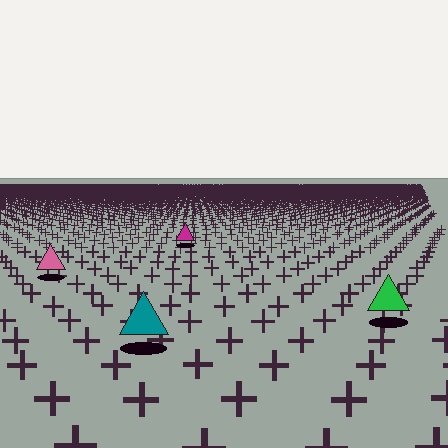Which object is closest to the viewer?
The teal triangle is closest. The texture marks near it are larger and more spread out.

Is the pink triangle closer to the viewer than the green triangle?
No. The green triangle is closer — you can tell from the texture gradient: the ground texture is coarser near it.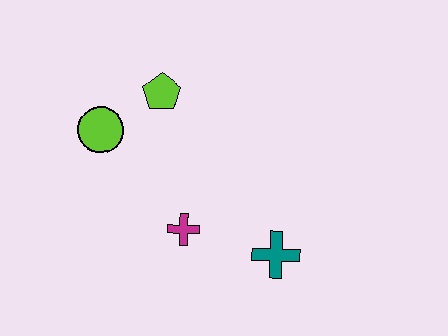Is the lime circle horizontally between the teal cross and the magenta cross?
No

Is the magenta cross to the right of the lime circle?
Yes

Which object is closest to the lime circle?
The lime pentagon is closest to the lime circle.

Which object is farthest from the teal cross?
The lime circle is farthest from the teal cross.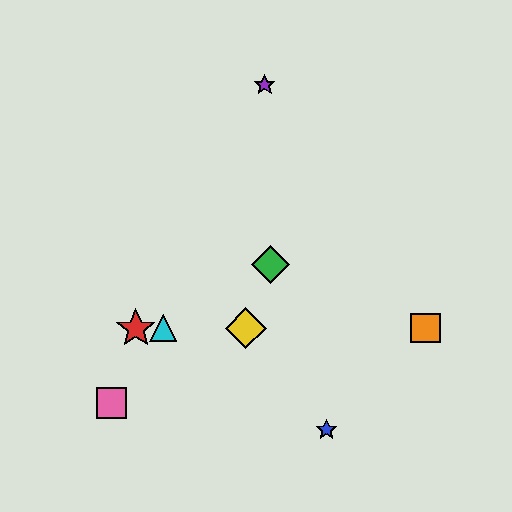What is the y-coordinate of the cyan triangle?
The cyan triangle is at y≈328.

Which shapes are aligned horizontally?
The red star, the yellow diamond, the orange square, the cyan triangle are aligned horizontally.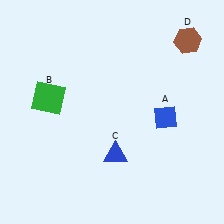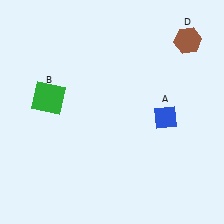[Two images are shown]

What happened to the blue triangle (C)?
The blue triangle (C) was removed in Image 2. It was in the bottom-right area of Image 1.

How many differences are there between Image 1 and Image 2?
There is 1 difference between the two images.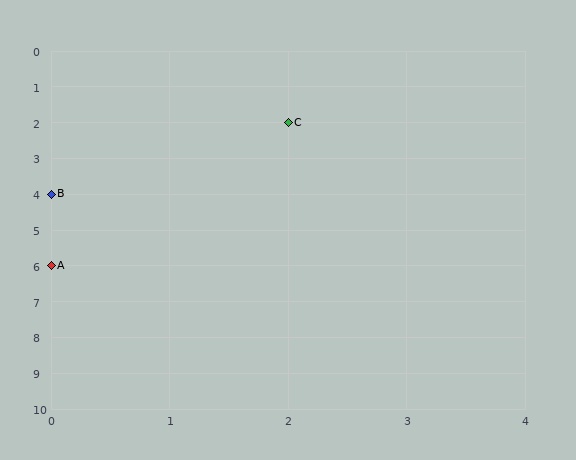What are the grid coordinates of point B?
Point B is at grid coordinates (0, 4).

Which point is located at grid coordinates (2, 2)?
Point C is at (2, 2).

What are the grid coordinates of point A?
Point A is at grid coordinates (0, 6).